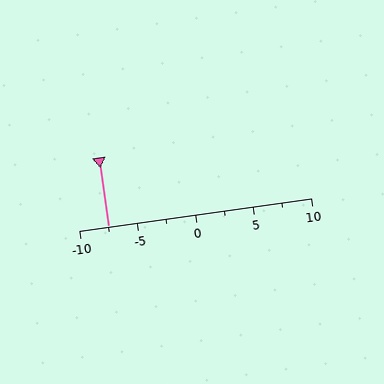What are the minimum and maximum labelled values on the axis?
The axis runs from -10 to 10.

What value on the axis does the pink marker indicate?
The marker indicates approximately -7.5.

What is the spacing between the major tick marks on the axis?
The major ticks are spaced 5 apart.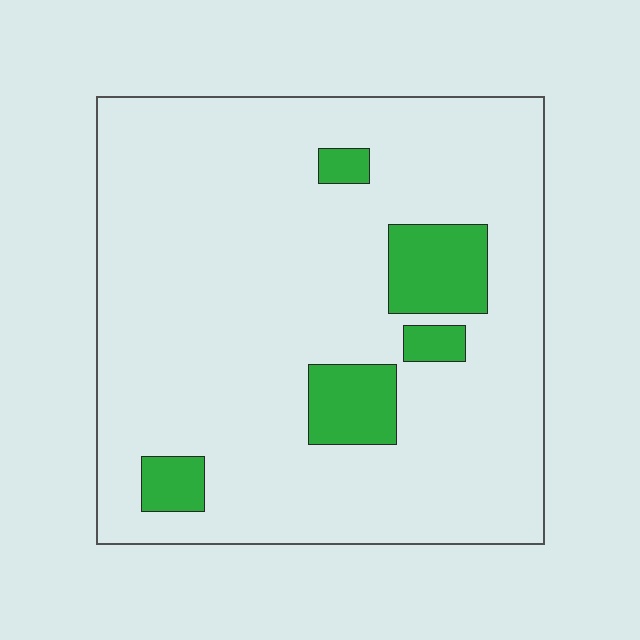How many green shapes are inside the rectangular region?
5.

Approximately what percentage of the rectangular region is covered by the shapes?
Approximately 10%.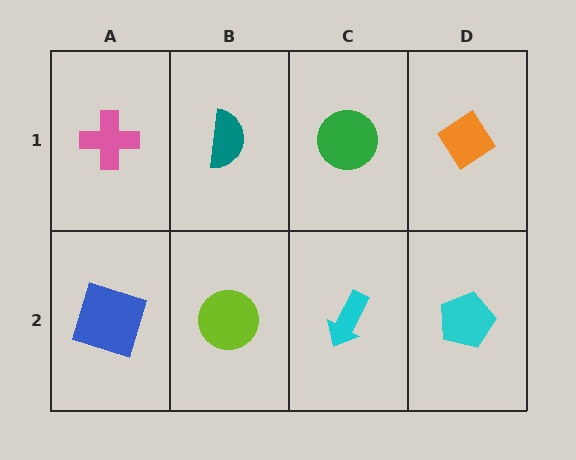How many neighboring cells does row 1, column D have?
2.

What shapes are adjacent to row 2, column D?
An orange diamond (row 1, column D), a cyan arrow (row 2, column C).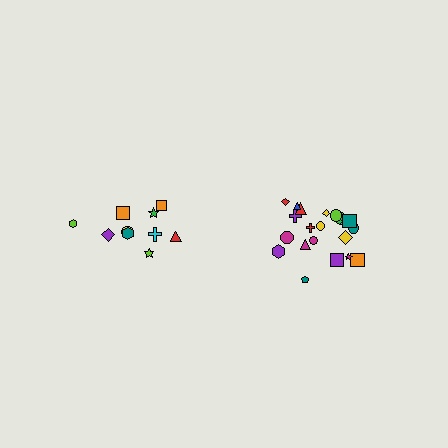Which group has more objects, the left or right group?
The right group.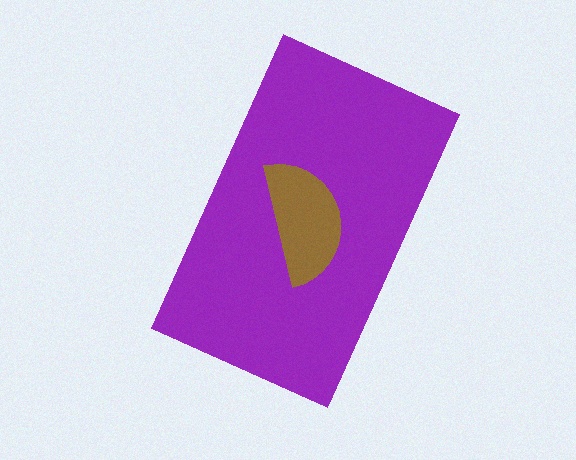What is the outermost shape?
The purple rectangle.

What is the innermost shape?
The brown semicircle.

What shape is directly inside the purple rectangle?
The brown semicircle.